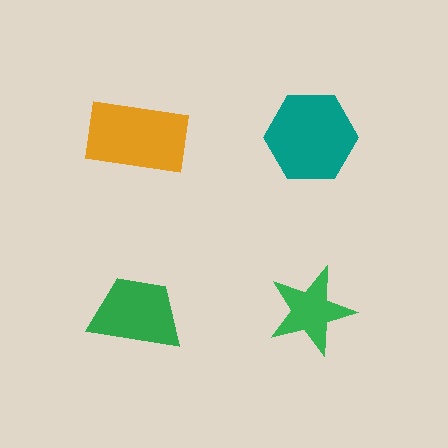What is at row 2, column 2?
A green star.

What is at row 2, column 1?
A green trapezoid.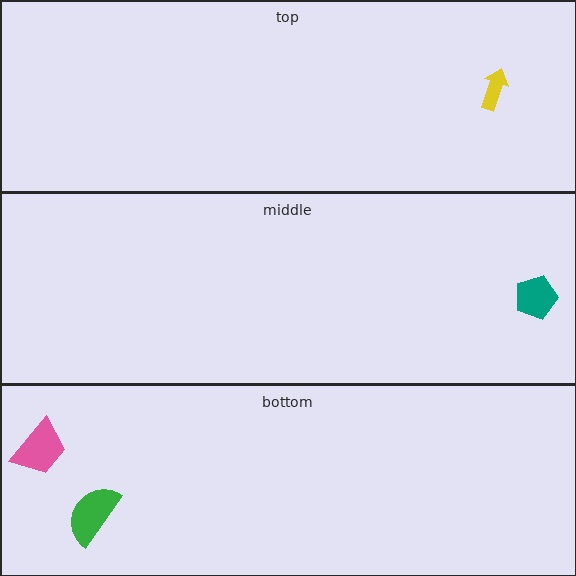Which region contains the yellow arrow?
The top region.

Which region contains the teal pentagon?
The middle region.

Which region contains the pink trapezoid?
The bottom region.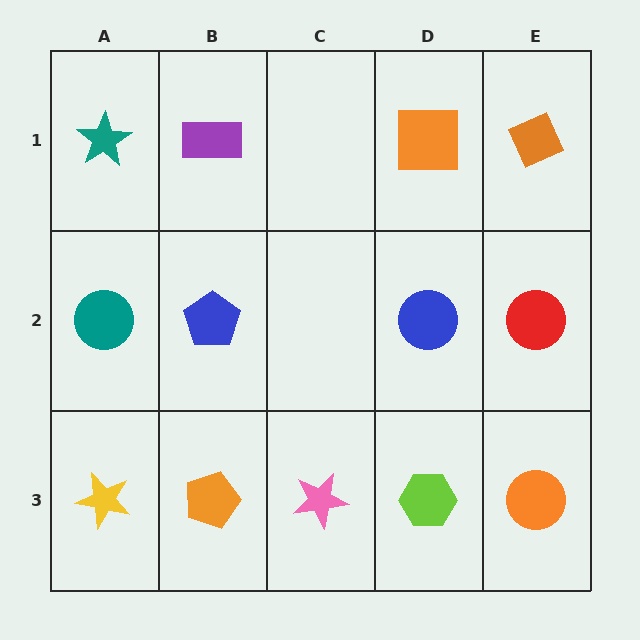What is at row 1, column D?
An orange square.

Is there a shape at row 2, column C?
No, that cell is empty.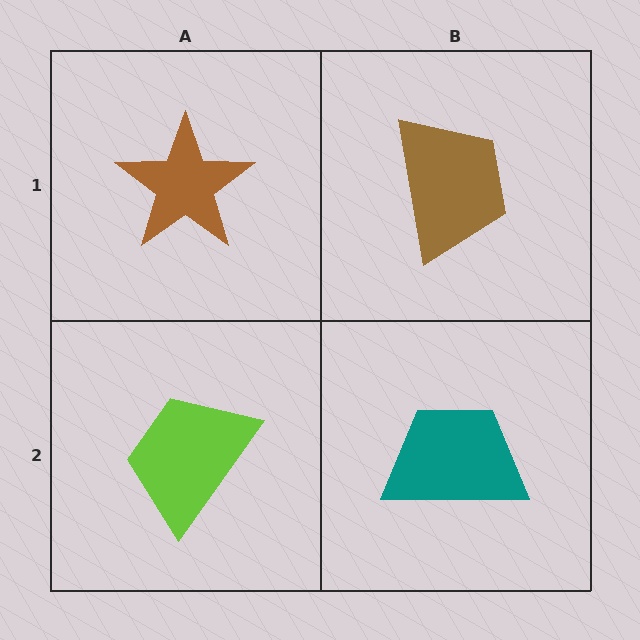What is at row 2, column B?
A teal trapezoid.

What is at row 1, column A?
A brown star.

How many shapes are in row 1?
2 shapes.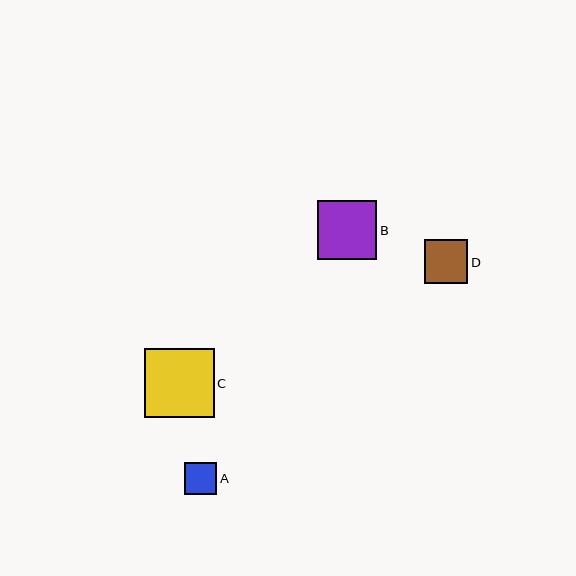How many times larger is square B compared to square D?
Square B is approximately 1.4 times the size of square D.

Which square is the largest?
Square C is the largest with a size of approximately 70 pixels.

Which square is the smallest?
Square A is the smallest with a size of approximately 32 pixels.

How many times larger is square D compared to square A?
Square D is approximately 1.4 times the size of square A.